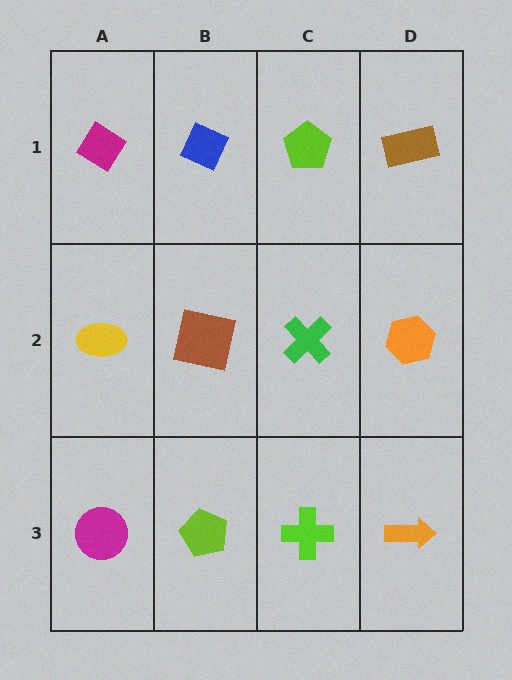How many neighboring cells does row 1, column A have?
2.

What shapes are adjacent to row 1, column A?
A yellow ellipse (row 2, column A), a blue diamond (row 1, column B).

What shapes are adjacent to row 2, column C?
A lime pentagon (row 1, column C), a lime cross (row 3, column C), a brown square (row 2, column B), an orange hexagon (row 2, column D).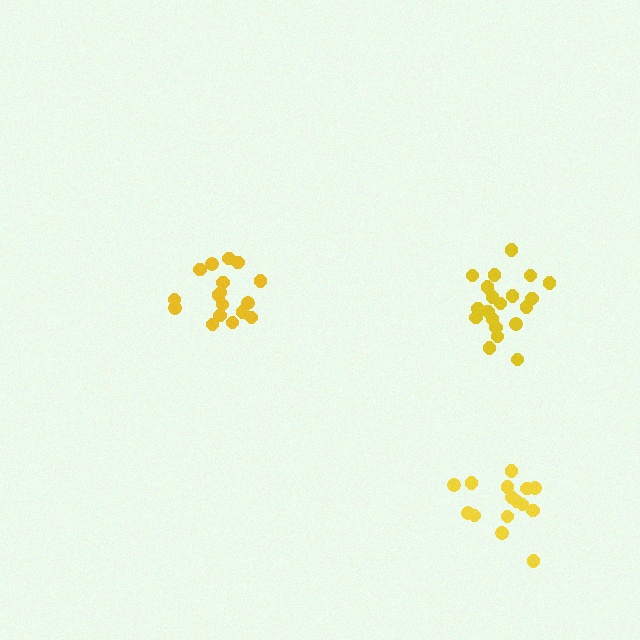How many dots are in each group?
Group 1: 20 dots, Group 2: 17 dots, Group 3: 15 dots (52 total).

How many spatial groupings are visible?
There are 3 spatial groupings.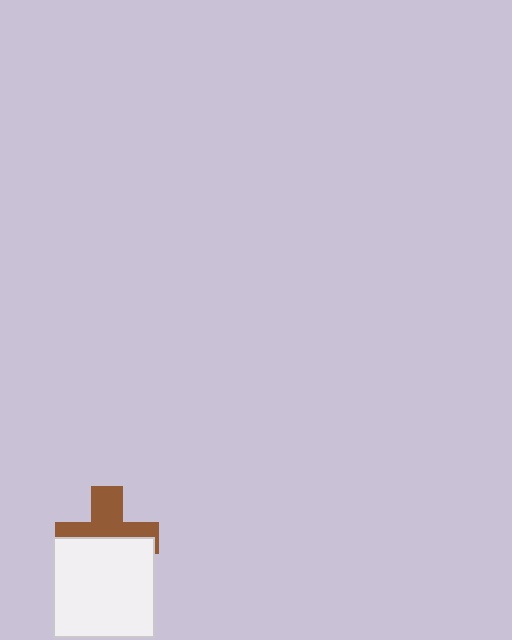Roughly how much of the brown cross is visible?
About half of it is visible (roughly 51%).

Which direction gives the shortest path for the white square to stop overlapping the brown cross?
Moving down gives the shortest separation.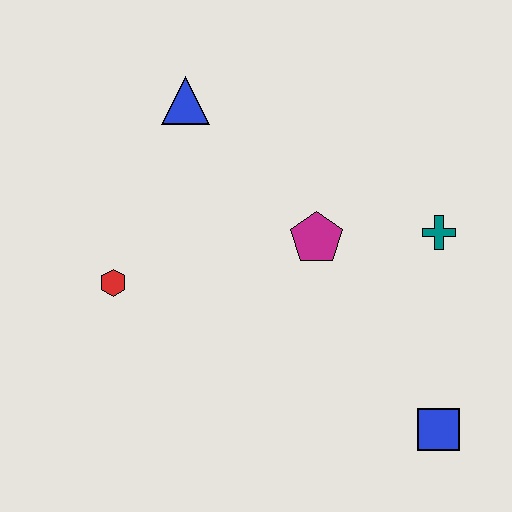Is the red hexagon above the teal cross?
No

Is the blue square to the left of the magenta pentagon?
No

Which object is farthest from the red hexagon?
The blue square is farthest from the red hexagon.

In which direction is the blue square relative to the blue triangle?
The blue square is below the blue triangle.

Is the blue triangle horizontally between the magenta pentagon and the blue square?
No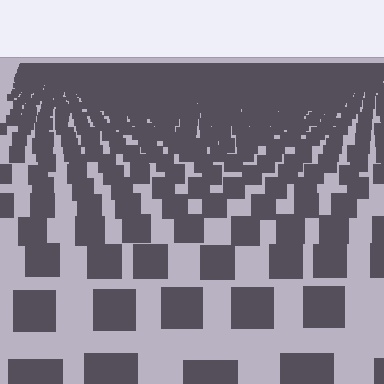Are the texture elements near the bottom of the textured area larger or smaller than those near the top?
Larger. Near the bottom, elements are closer to the viewer and appear at a bigger on-screen size.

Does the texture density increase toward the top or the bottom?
Density increases toward the top.